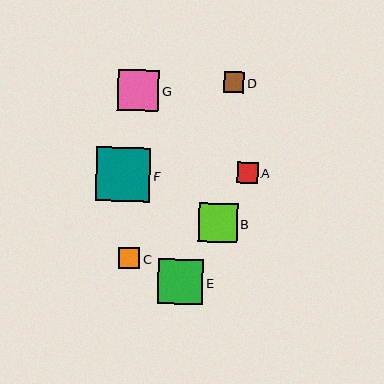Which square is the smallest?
Square D is the smallest with a size of approximately 21 pixels.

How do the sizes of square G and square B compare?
Square G and square B are approximately the same size.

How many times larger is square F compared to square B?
Square F is approximately 1.4 times the size of square B.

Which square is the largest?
Square F is the largest with a size of approximately 54 pixels.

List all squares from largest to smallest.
From largest to smallest: F, E, G, B, C, A, D.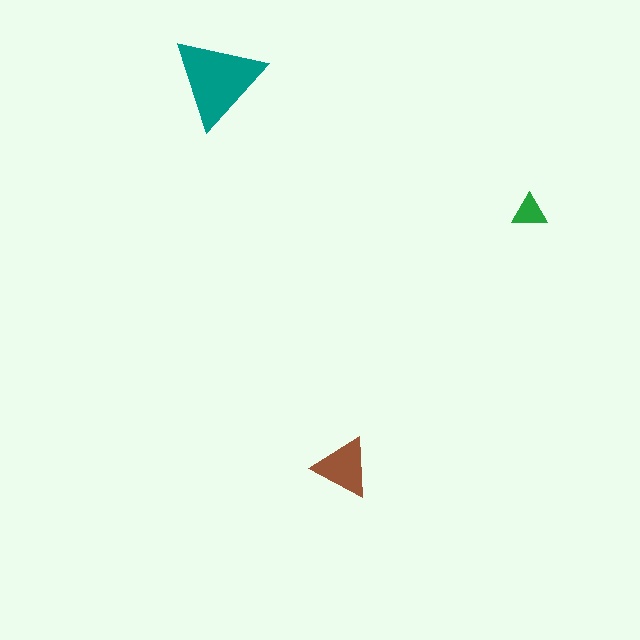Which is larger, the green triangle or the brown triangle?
The brown one.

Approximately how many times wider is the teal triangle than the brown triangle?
About 1.5 times wider.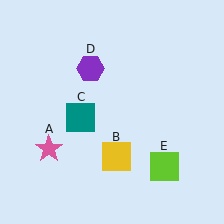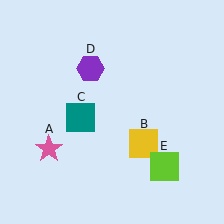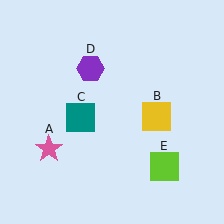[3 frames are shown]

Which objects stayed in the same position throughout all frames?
Pink star (object A) and teal square (object C) and purple hexagon (object D) and lime square (object E) remained stationary.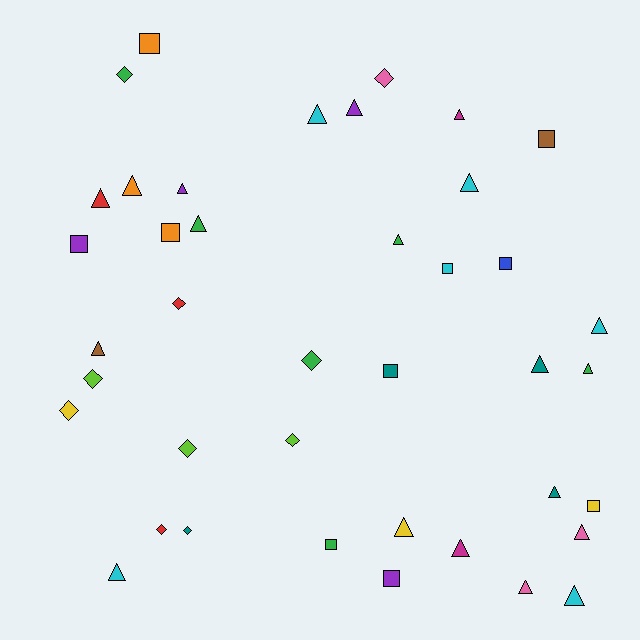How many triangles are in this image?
There are 20 triangles.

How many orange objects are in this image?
There are 3 orange objects.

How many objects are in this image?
There are 40 objects.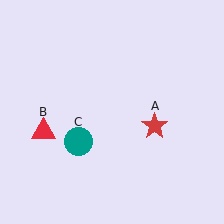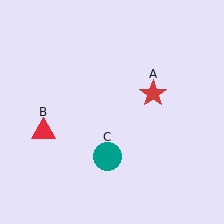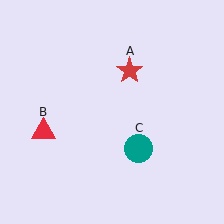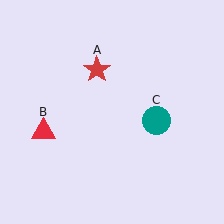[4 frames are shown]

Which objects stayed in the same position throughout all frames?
Red triangle (object B) remained stationary.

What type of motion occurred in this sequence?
The red star (object A), teal circle (object C) rotated counterclockwise around the center of the scene.